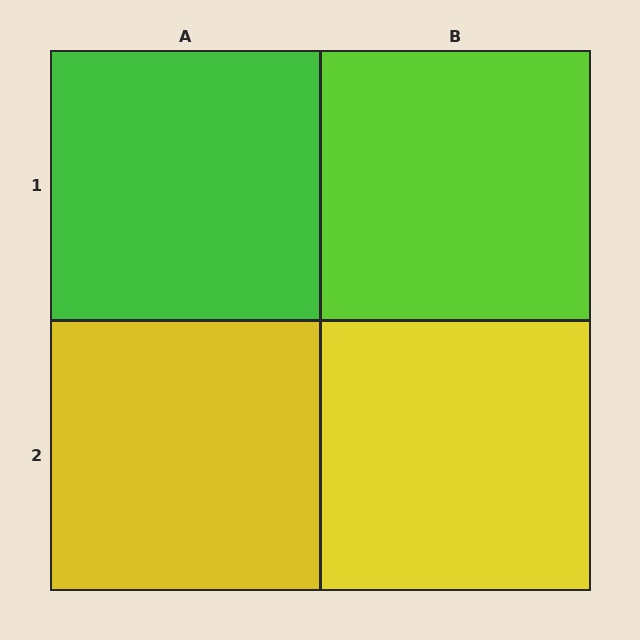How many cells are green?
1 cell is green.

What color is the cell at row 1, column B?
Lime.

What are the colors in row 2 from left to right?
Yellow, yellow.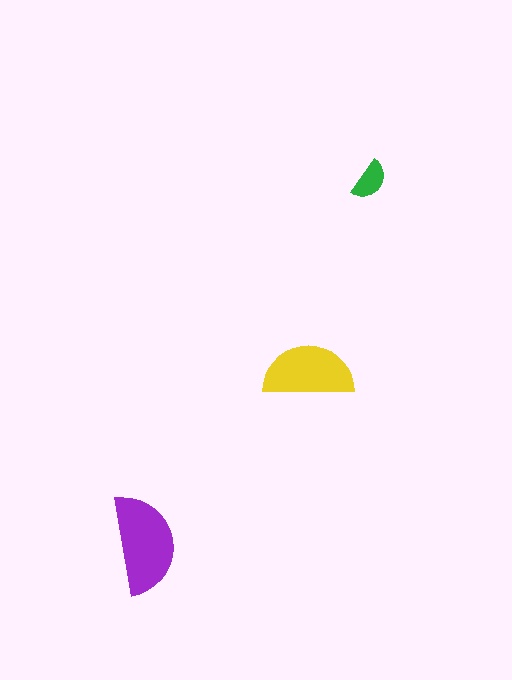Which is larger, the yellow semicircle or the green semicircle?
The yellow one.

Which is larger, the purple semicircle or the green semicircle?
The purple one.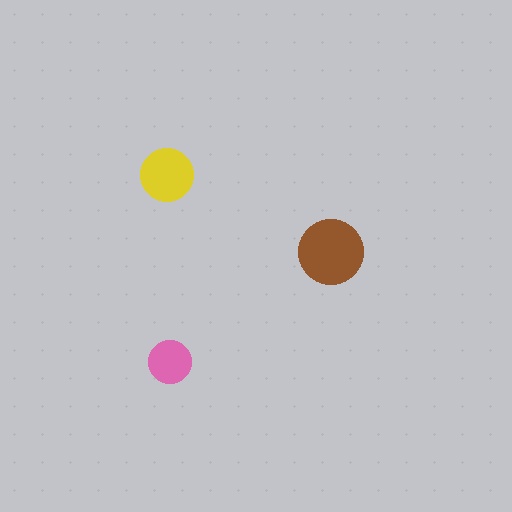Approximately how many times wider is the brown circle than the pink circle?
About 1.5 times wider.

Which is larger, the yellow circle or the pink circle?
The yellow one.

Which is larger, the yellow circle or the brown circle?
The brown one.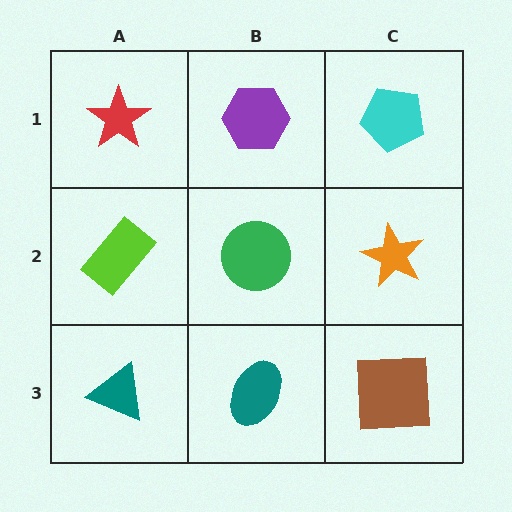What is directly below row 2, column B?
A teal ellipse.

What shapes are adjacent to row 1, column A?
A lime rectangle (row 2, column A), a purple hexagon (row 1, column B).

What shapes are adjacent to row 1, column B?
A green circle (row 2, column B), a red star (row 1, column A), a cyan pentagon (row 1, column C).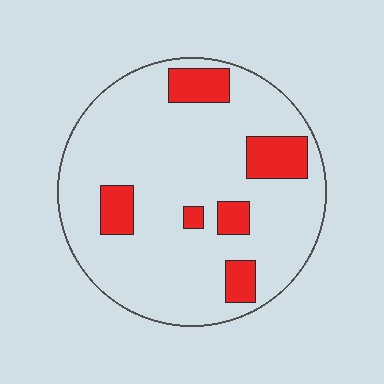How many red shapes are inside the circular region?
6.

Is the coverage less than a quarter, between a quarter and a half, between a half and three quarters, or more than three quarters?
Less than a quarter.